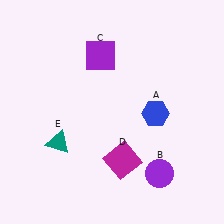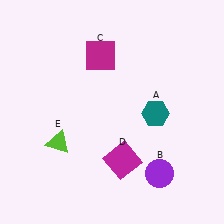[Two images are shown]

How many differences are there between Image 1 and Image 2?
There are 3 differences between the two images.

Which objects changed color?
A changed from blue to teal. C changed from purple to magenta. E changed from teal to lime.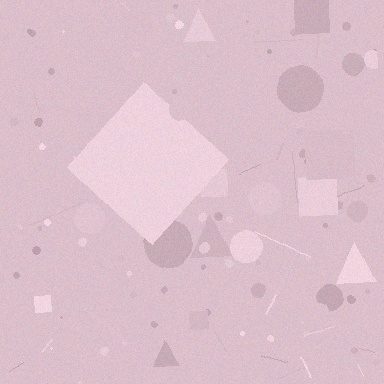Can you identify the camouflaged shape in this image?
The camouflaged shape is a diamond.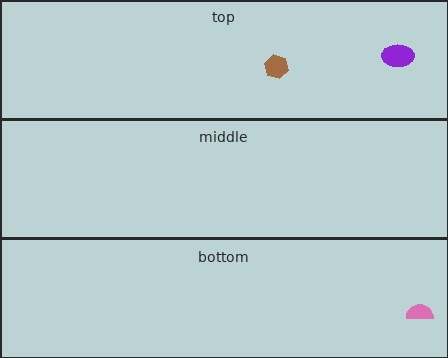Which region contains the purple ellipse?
The top region.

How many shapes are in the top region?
2.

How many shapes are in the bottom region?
1.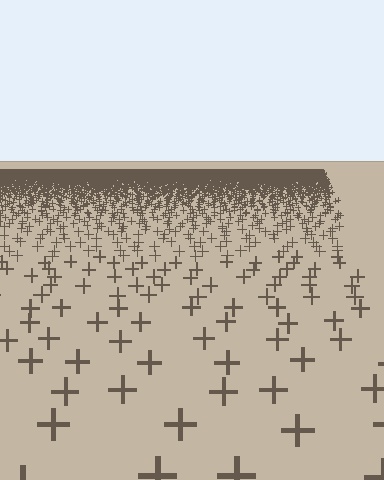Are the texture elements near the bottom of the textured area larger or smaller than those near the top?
Larger. Near the bottom, elements are closer to the viewer and appear at a bigger on-screen size.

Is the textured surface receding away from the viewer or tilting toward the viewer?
The surface is receding away from the viewer. Texture elements get smaller and denser toward the top.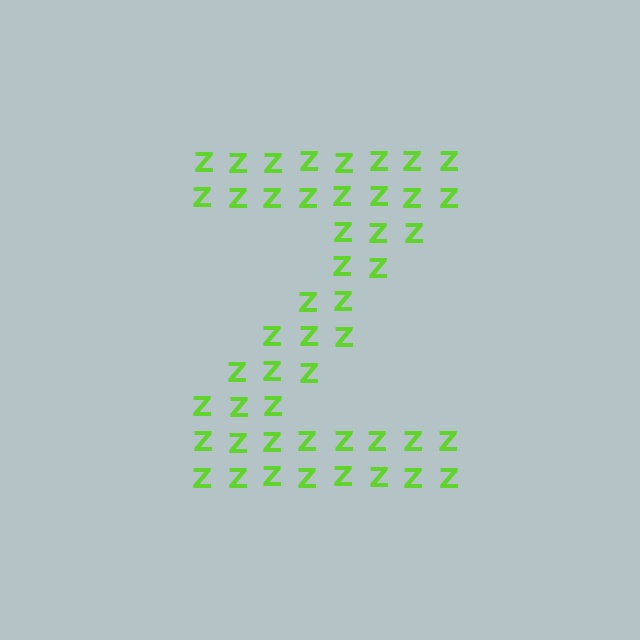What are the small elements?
The small elements are letter Z's.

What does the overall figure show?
The overall figure shows the letter Z.